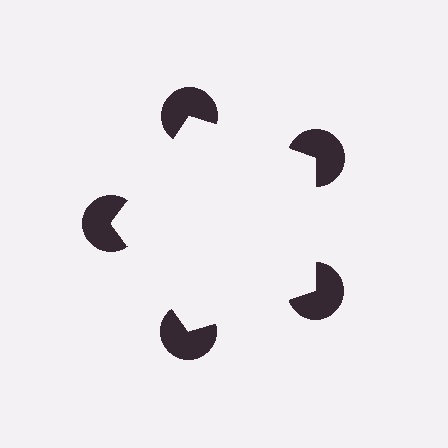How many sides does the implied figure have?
5 sides.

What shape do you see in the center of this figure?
An illusory pentagon — its edges are inferred from the aligned wedge cuts in the pac-man discs, not physically drawn.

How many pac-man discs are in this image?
There are 5 — one at each vertex of the illusory pentagon.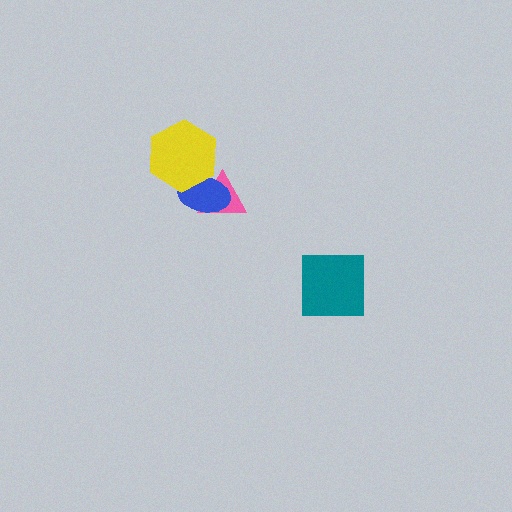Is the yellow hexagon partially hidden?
No, no other shape covers it.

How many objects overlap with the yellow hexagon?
2 objects overlap with the yellow hexagon.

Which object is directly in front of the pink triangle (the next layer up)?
The blue ellipse is directly in front of the pink triangle.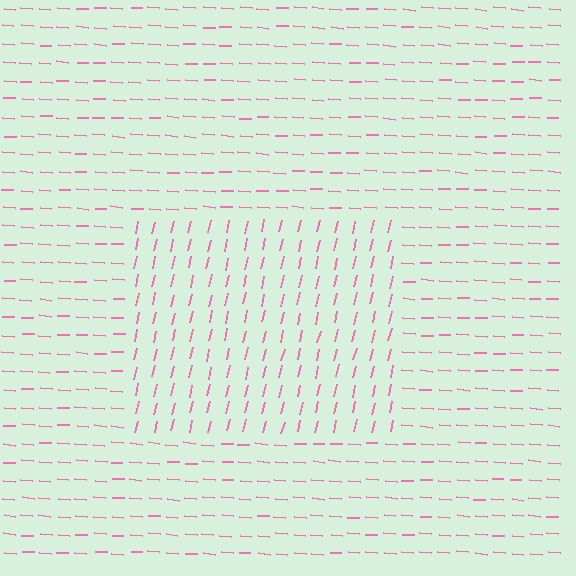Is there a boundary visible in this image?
Yes, there is a texture boundary formed by a change in line orientation.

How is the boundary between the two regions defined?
The boundary is defined purely by a change in line orientation (approximately 81 degrees difference). All lines are the same color and thickness.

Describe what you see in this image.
The image is filled with small pink line segments. A rectangle region in the image has lines oriented differently from the surrounding lines, creating a visible texture boundary.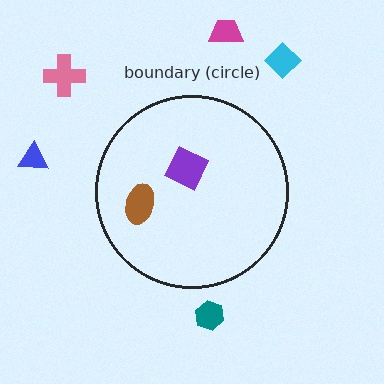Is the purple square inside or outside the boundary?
Inside.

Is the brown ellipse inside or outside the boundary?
Inside.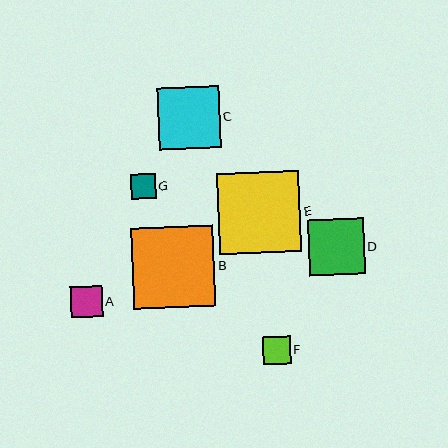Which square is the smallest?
Square G is the smallest with a size of approximately 25 pixels.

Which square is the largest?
Square B is the largest with a size of approximately 82 pixels.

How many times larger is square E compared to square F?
Square E is approximately 2.9 times the size of square F.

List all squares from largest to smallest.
From largest to smallest: B, E, C, D, A, F, G.